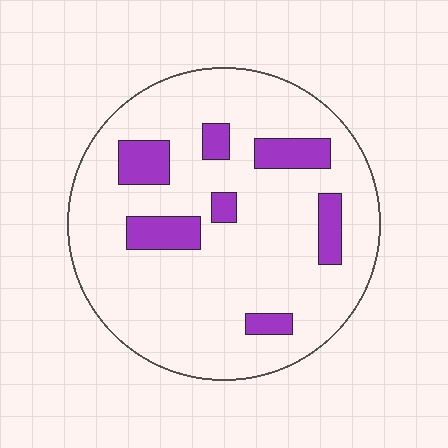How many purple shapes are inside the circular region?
7.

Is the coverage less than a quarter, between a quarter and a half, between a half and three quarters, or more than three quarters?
Less than a quarter.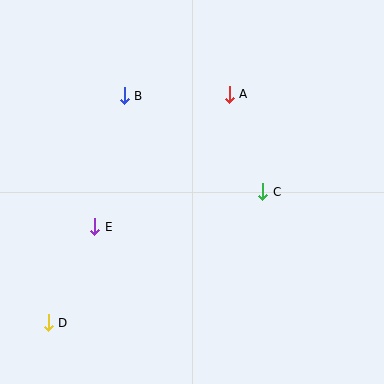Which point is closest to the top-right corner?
Point A is closest to the top-right corner.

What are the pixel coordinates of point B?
Point B is at (124, 96).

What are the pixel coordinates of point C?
Point C is at (263, 192).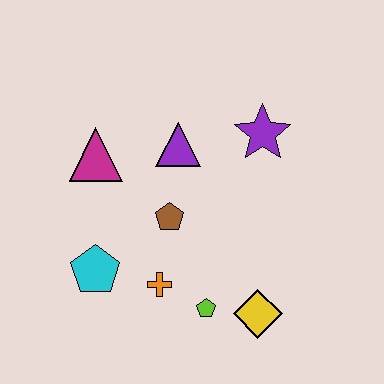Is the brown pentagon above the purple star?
No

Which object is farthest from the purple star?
The cyan pentagon is farthest from the purple star.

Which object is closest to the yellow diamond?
The lime pentagon is closest to the yellow diamond.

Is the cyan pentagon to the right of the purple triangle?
No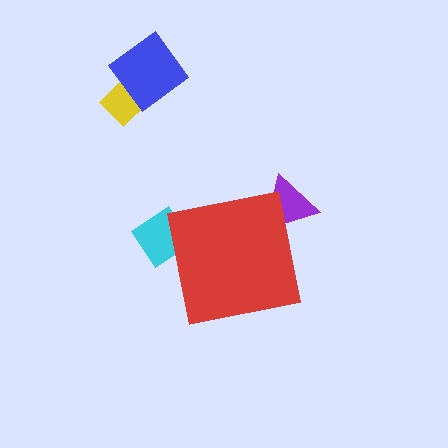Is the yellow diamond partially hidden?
No, the yellow diamond is fully visible.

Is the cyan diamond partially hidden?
Yes, the cyan diamond is partially hidden behind the red square.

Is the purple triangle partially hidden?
Yes, the purple triangle is partially hidden behind the red square.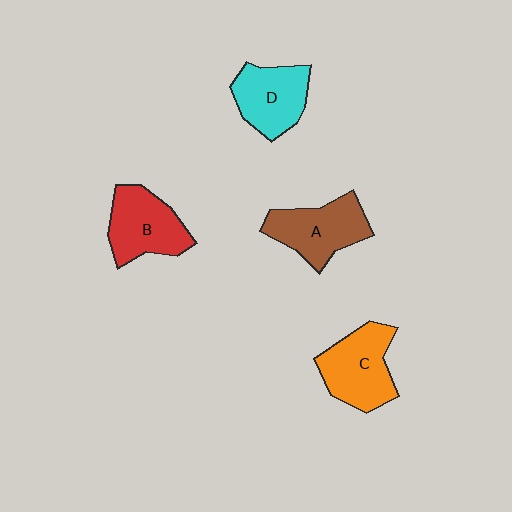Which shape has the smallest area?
Shape D (cyan).